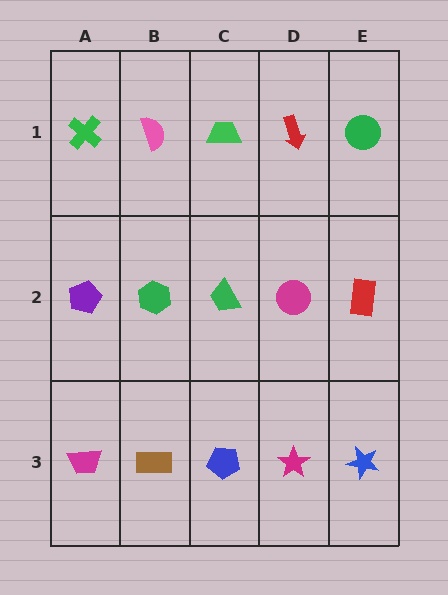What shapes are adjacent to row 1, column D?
A magenta circle (row 2, column D), a green trapezoid (row 1, column C), a green circle (row 1, column E).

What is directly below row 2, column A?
A magenta trapezoid.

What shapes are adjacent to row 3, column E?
A red rectangle (row 2, column E), a magenta star (row 3, column D).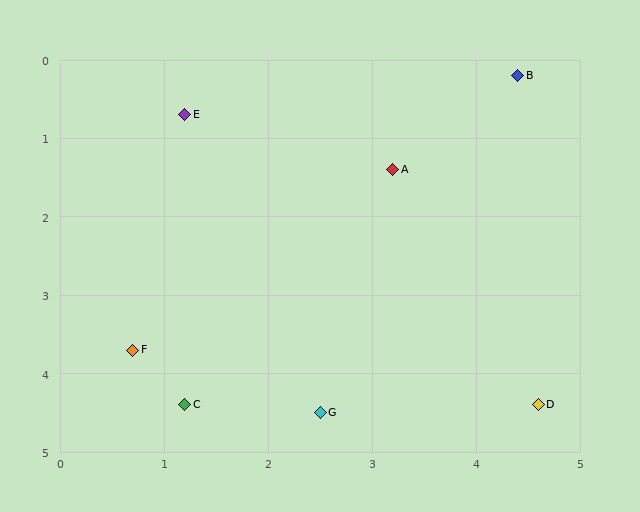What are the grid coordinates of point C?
Point C is at approximately (1.2, 4.4).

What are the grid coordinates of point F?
Point F is at approximately (0.7, 3.7).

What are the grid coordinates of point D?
Point D is at approximately (4.6, 4.4).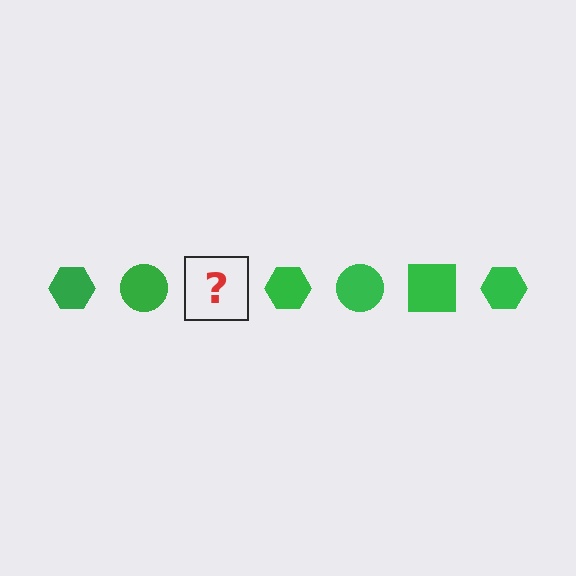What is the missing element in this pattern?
The missing element is a green square.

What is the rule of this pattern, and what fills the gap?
The rule is that the pattern cycles through hexagon, circle, square shapes in green. The gap should be filled with a green square.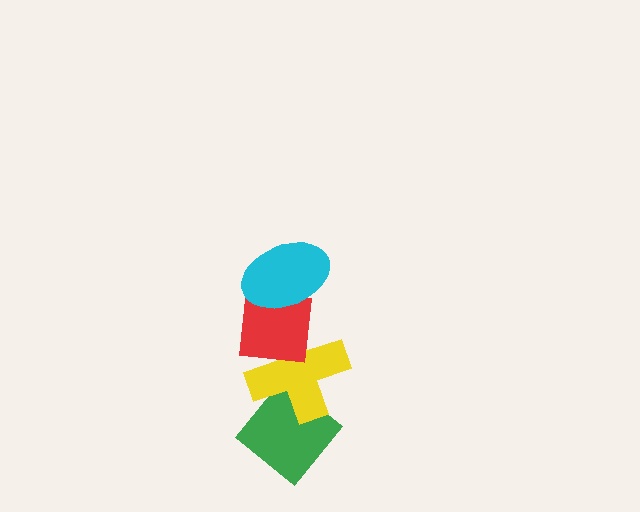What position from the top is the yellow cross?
The yellow cross is 3rd from the top.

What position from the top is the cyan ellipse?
The cyan ellipse is 1st from the top.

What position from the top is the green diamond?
The green diamond is 4th from the top.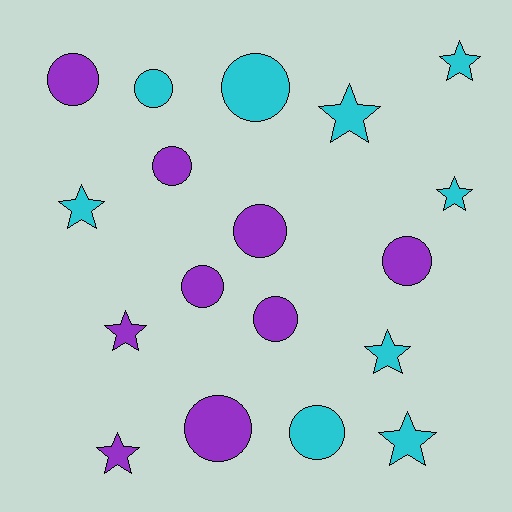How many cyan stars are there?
There are 6 cyan stars.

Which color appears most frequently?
Purple, with 9 objects.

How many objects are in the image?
There are 18 objects.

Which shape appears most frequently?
Circle, with 10 objects.